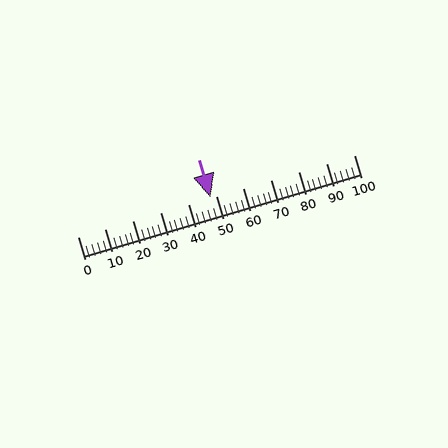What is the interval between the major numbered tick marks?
The major tick marks are spaced 10 units apart.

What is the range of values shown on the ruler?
The ruler shows values from 0 to 100.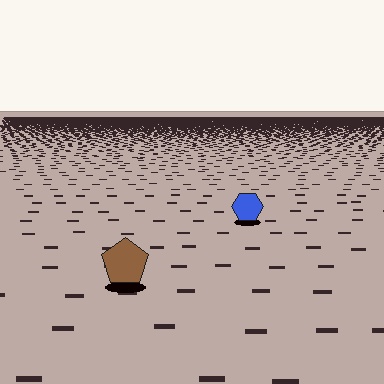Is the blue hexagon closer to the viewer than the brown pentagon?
No. The brown pentagon is closer — you can tell from the texture gradient: the ground texture is coarser near it.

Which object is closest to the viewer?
The brown pentagon is closest. The texture marks near it are larger and more spread out.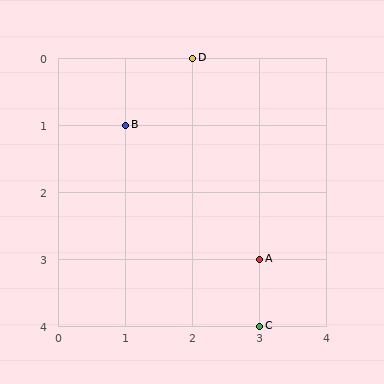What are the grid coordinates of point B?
Point B is at grid coordinates (1, 1).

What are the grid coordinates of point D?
Point D is at grid coordinates (2, 0).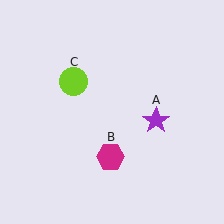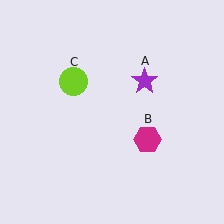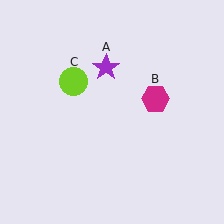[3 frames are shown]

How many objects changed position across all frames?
2 objects changed position: purple star (object A), magenta hexagon (object B).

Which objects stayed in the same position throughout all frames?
Lime circle (object C) remained stationary.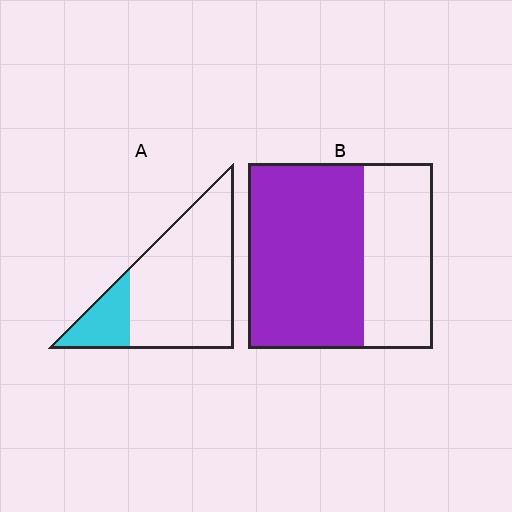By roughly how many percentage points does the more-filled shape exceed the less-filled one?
By roughly 45 percentage points (B over A).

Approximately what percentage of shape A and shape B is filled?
A is approximately 20% and B is approximately 65%.